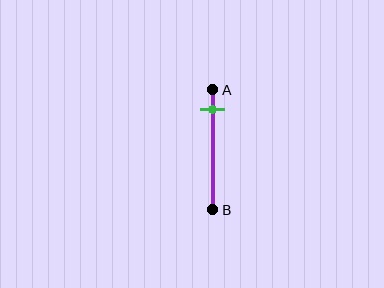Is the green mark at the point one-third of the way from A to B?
No, the mark is at about 15% from A, not at the 33% one-third point.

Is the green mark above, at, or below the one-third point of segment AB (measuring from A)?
The green mark is above the one-third point of segment AB.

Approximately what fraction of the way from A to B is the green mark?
The green mark is approximately 15% of the way from A to B.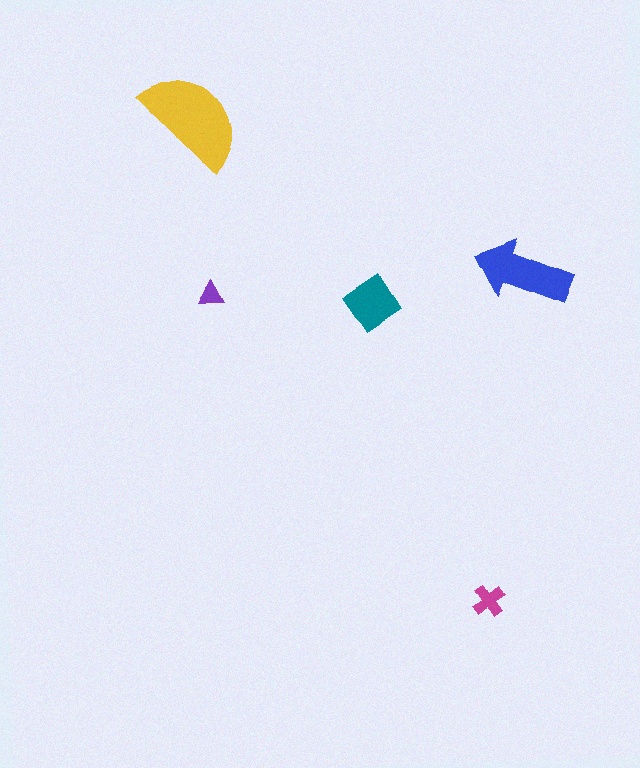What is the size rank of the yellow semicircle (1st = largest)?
1st.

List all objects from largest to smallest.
The yellow semicircle, the blue arrow, the teal diamond, the magenta cross, the purple triangle.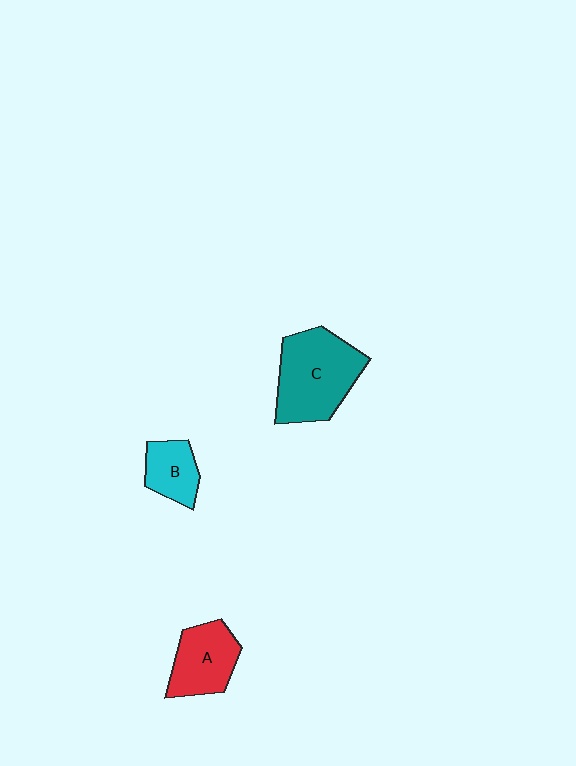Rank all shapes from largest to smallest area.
From largest to smallest: C (teal), A (red), B (cyan).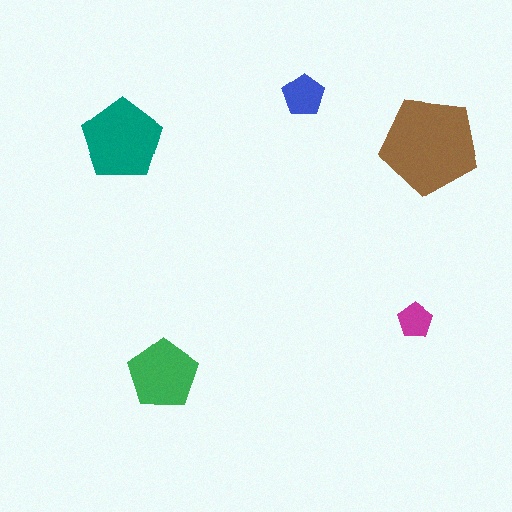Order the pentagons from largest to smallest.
the brown one, the teal one, the green one, the blue one, the magenta one.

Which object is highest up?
The blue pentagon is topmost.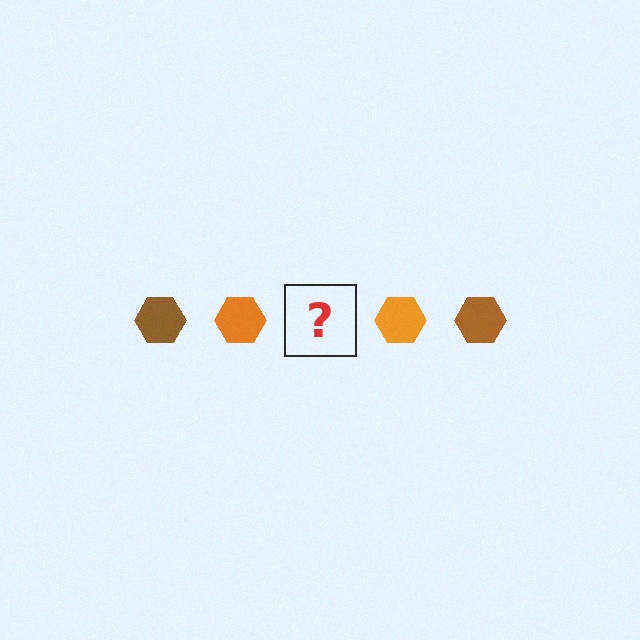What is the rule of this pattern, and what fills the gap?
The rule is that the pattern cycles through brown, orange hexagons. The gap should be filled with a brown hexagon.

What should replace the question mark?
The question mark should be replaced with a brown hexagon.